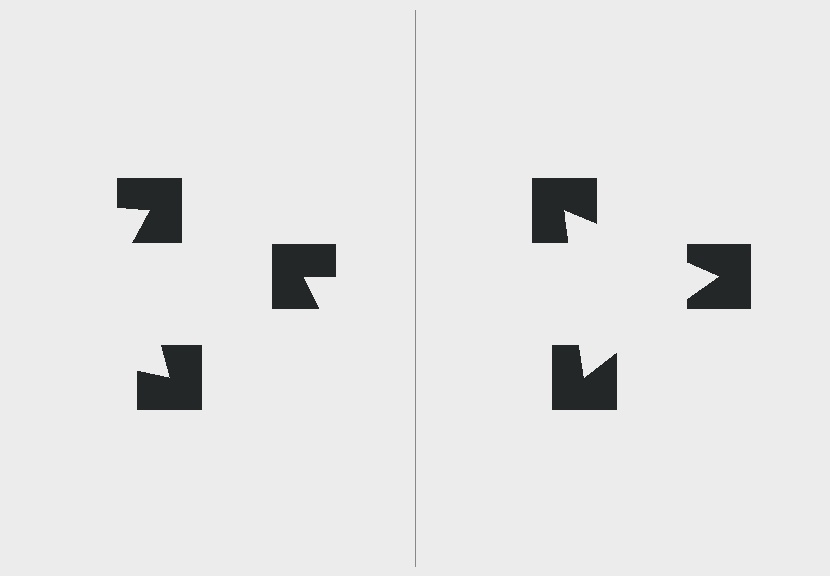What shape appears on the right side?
An illusory triangle.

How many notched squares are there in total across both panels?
6 — 3 on each side.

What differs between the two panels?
The notched squares are positioned identically on both sides; only the wedge orientations differ. On the right they align to a triangle; on the left they are misaligned.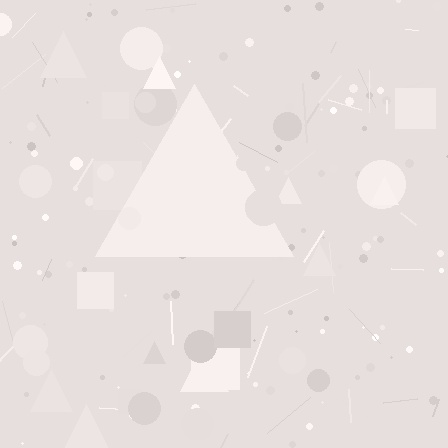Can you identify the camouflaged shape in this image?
The camouflaged shape is a triangle.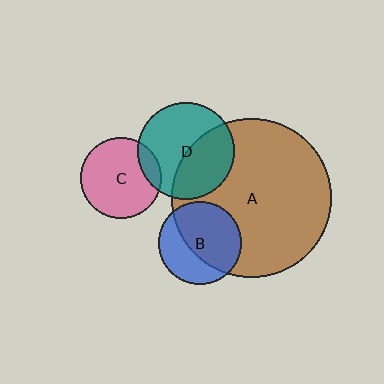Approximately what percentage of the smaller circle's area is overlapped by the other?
Approximately 15%.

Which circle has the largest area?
Circle A (brown).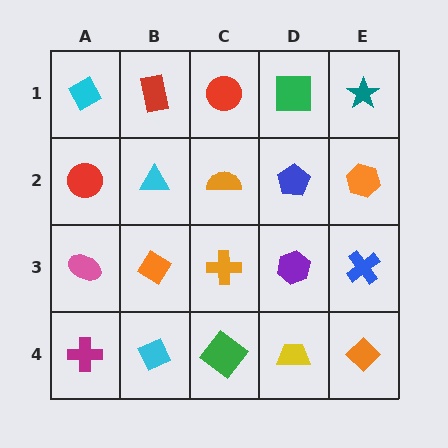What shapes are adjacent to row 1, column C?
An orange semicircle (row 2, column C), a red rectangle (row 1, column B), a green square (row 1, column D).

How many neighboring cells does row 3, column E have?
3.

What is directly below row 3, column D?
A yellow trapezoid.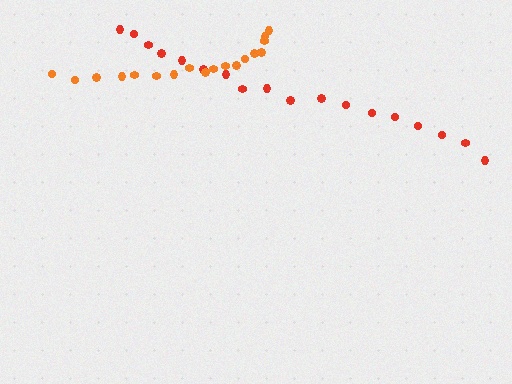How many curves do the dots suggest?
There are 2 distinct paths.